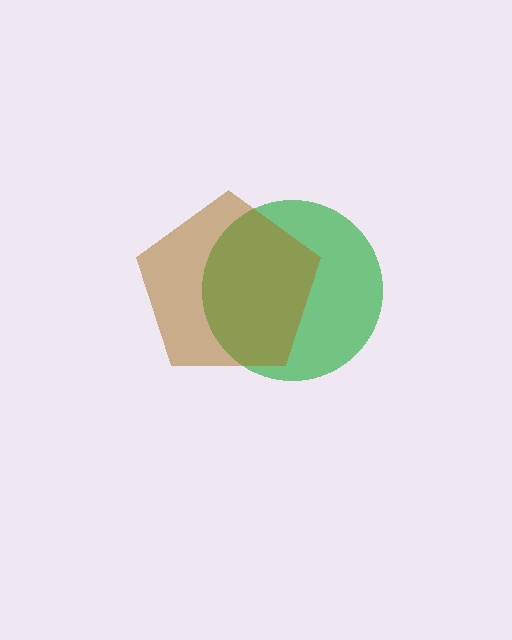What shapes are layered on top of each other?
The layered shapes are: a green circle, a brown pentagon.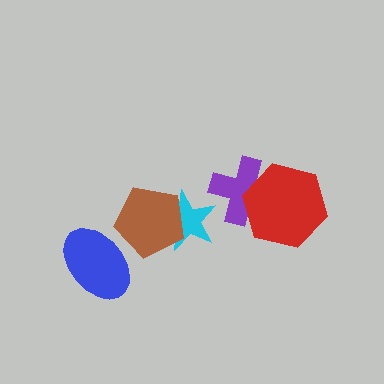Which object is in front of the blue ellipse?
The brown pentagon is in front of the blue ellipse.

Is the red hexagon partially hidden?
No, no other shape covers it.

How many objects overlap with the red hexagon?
1 object overlaps with the red hexagon.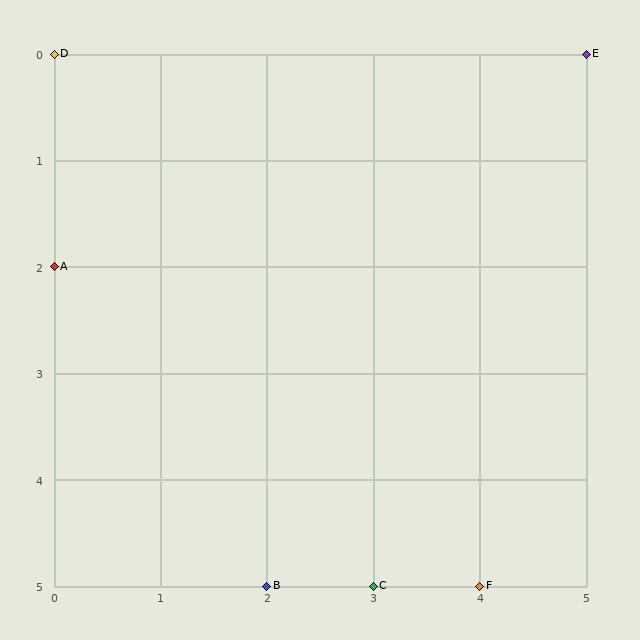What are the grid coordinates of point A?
Point A is at grid coordinates (0, 2).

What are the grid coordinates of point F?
Point F is at grid coordinates (4, 5).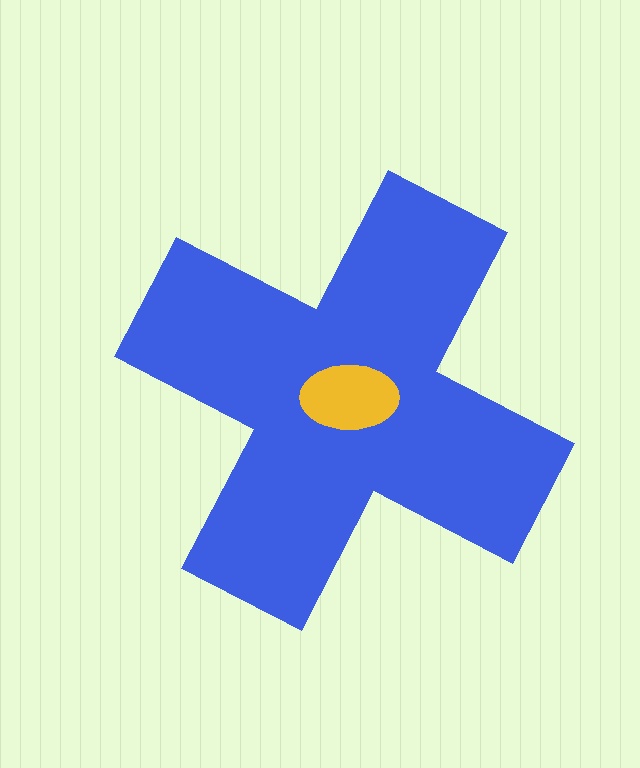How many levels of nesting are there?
2.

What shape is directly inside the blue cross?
The yellow ellipse.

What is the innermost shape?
The yellow ellipse.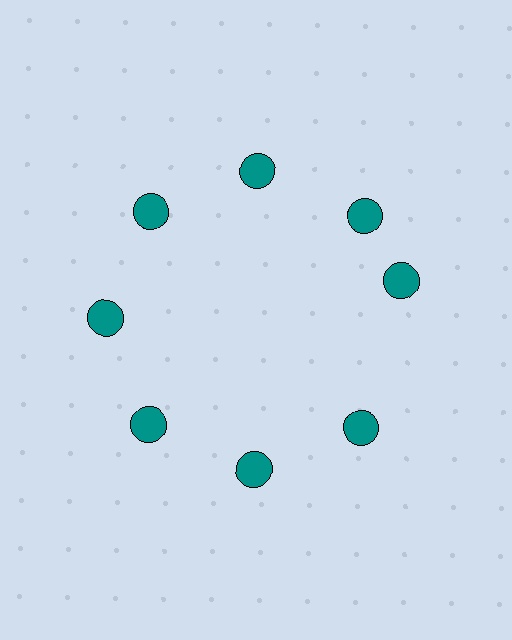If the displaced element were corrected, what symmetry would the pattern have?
It would have 8-fold rotational symmetry — the pattern would map onto itself every 45 degrees.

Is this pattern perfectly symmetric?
No. The 8 teal circles are arranged in a ring, but one element near the 3 o'clock position is rotated out of alignment along the ring, breaking the 8-fold rotational symmetry.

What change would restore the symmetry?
The symmetry would be restored by rotating it back into even spacing with its neighbors so that all 8 circles sit at equal angles and equal distance from the center.